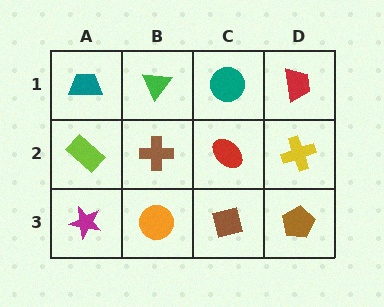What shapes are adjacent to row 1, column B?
A brown cross (row 2, column B), a teal trapezoid (row 1, column A), a teal circle (row 1, column C).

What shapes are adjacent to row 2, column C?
A teal circle (row 1, column C), a brown square (row 3, column C), a brown cross (row 2, column B), a yellow cross (row 2, column D).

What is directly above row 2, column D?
A red trapezoid.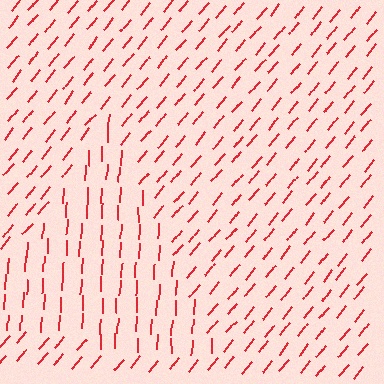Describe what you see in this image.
The image is filled with small red line segments. A triangle region in the image has lines oriented differently from the surrounding lines, creating a visible texture boundary.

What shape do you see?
I see a triangle.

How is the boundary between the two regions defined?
The boundary is defined purely by a change in line orientation (approximately 37 degrees difference). All lines are the same color and thickness.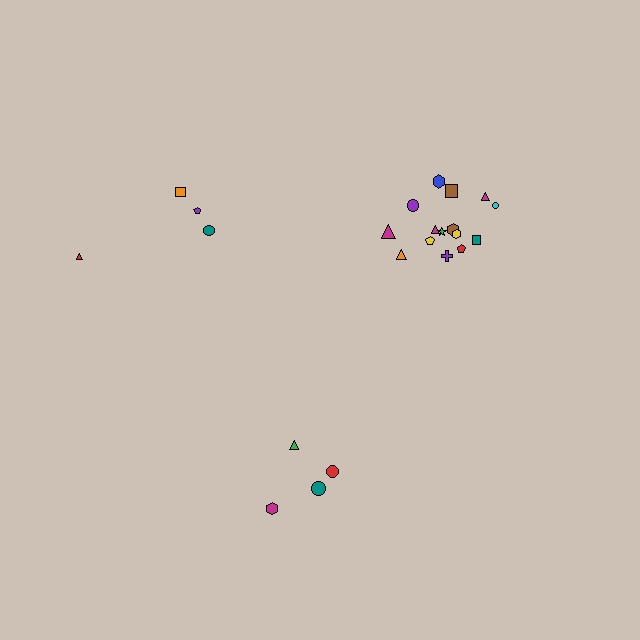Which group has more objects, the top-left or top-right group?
The top-right group.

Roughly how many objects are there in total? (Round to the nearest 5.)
Roughly 25 objects in total.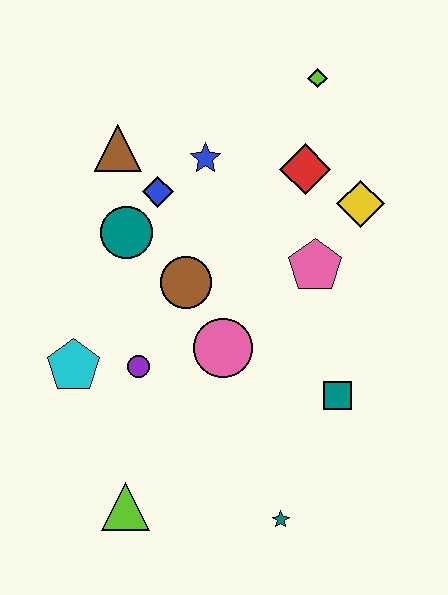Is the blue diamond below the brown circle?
No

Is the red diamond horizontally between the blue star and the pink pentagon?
Yes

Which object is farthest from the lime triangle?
The lime diamond is farthest from the lime triangle.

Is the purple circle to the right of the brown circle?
No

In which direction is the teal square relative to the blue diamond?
The teal square is below the blue diamond.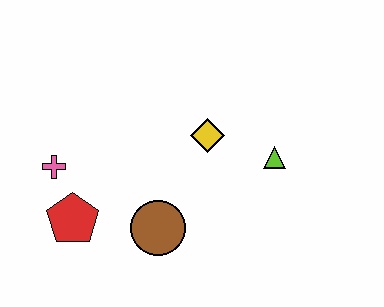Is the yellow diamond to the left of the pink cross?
No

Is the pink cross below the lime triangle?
Yes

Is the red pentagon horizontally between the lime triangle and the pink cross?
Yes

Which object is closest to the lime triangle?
The yellow diamond is closest to the lime triangle.